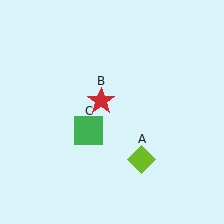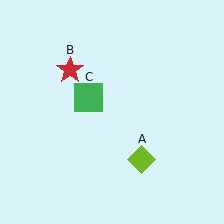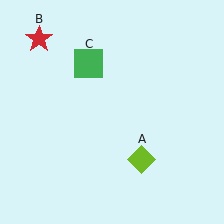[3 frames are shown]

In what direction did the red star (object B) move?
The red star (object B) moved up and to the left.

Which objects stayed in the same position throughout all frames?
Lime diamond (object A) remained stationary.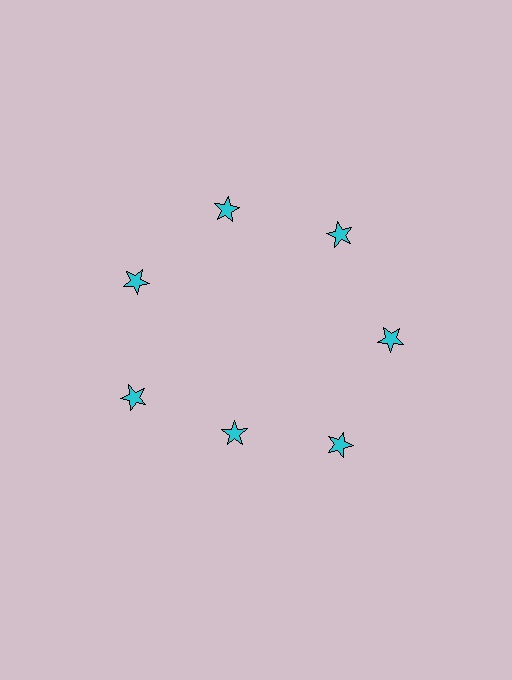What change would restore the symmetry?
The symmetry would be restored by moving it outward, back onto the ring so that all 7 stars sit at equal angles and equal distance from the center.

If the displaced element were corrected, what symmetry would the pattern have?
It would have 7-fold rotational symmetry — the pattern would map onto itself every 51 degrees.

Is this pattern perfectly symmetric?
No. The 7 cyan stars are arranged in a ring, but one element near the 6 o'clock position is pulled inward toward the center, breaking the 7-fold rotational symmetry.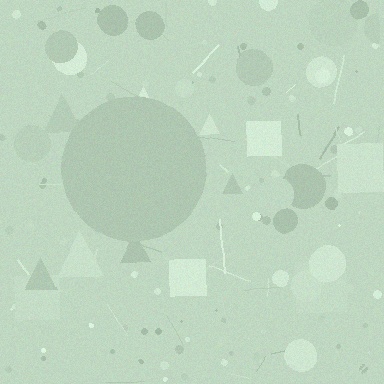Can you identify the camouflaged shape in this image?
The camouflaged shape is a circle.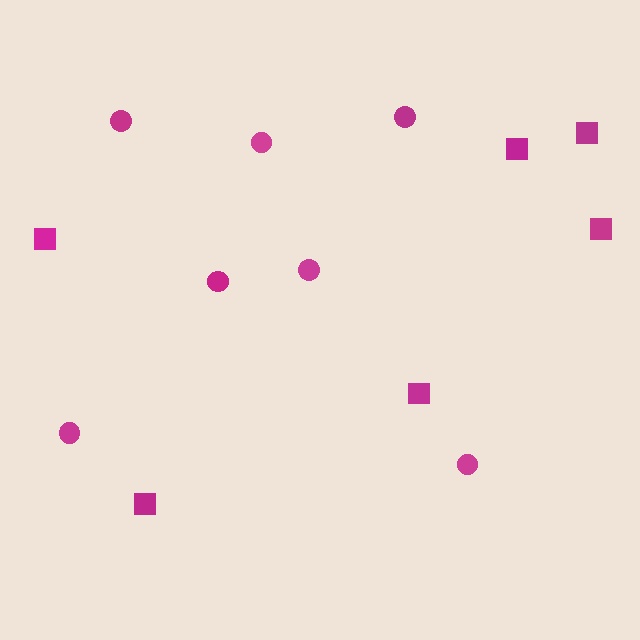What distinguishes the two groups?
There are 2 groups: one group of circles (7) and one group of squares (6).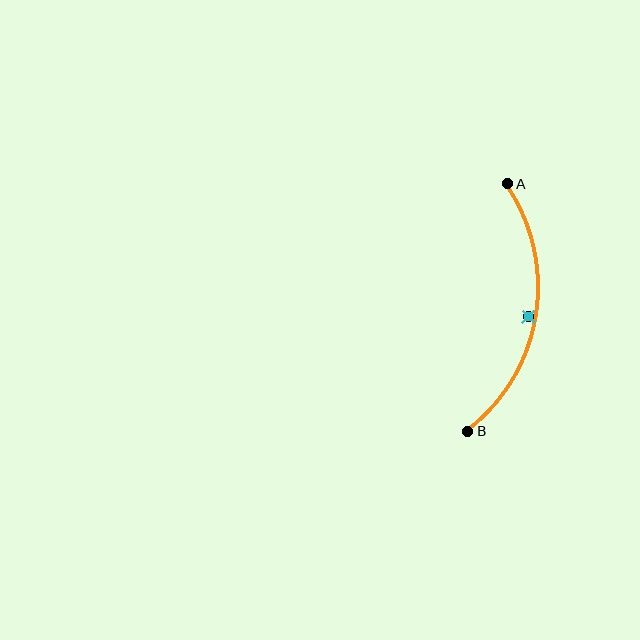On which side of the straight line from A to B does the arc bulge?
The arc bulges to the right of the straight line connecting A and B.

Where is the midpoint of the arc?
The arc midpoint is the point on the curve farthest from the straight line joining A and B. It sits to the right of that line.